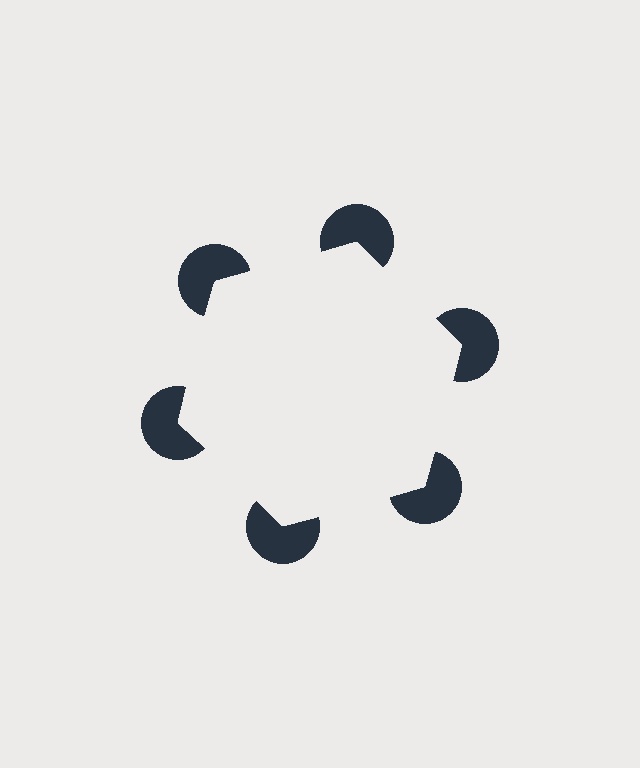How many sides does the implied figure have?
6 sides.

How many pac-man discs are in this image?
There are 6 — one at each vertex of the illusory hexagon.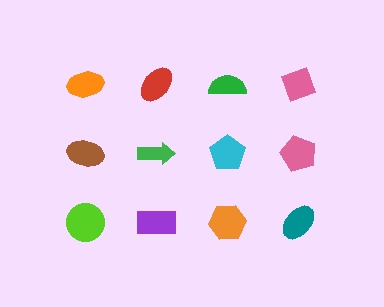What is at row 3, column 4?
A teal ellipse.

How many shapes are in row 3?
4 shapes.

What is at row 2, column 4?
A pink pentagon.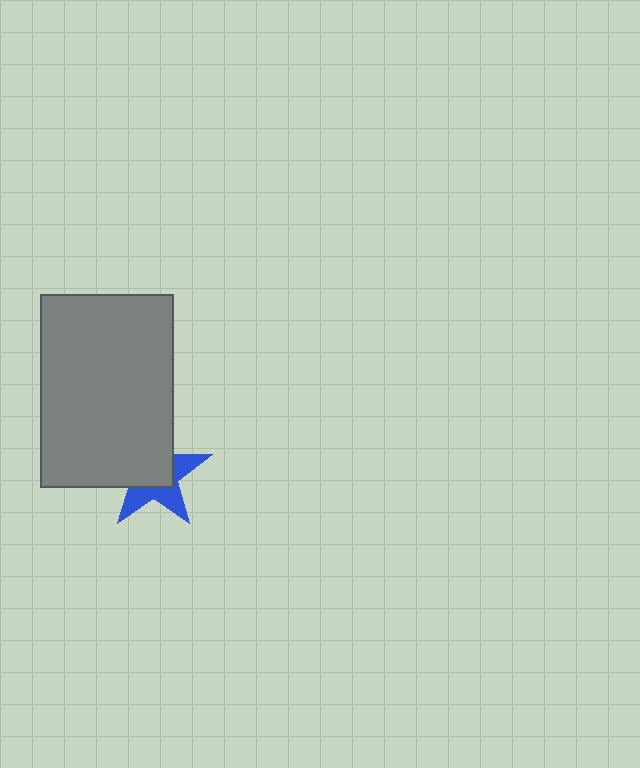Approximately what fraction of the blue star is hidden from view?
Roughly 57% of the blue star is hidden behind the gray rectangle.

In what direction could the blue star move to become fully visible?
The blue star could move toward the lower-right. That would shift it out from behind the gray rectangle entirely.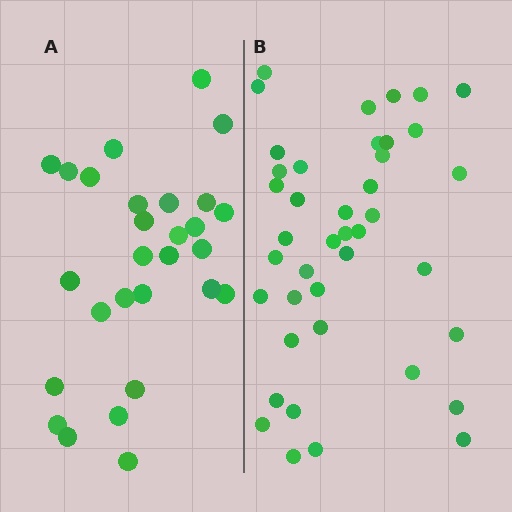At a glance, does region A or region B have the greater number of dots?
Region B (the right region) has more dots.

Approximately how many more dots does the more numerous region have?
Region B has approximately 15 more dots than region A.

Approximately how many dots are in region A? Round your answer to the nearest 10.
About 30 dots. (The exact count is 28, which rounds to 30.)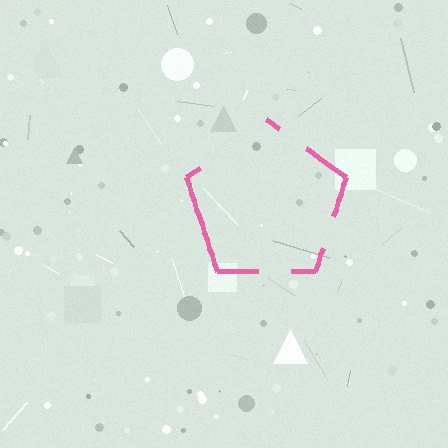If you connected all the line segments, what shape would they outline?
They would outline a pentagon.